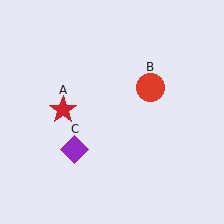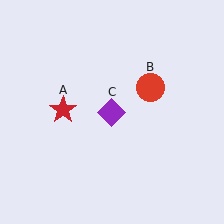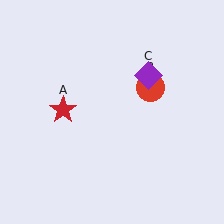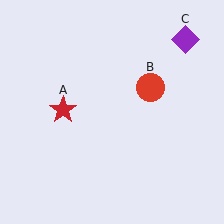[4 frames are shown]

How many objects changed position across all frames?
1 object changed position: purple diamond (object C).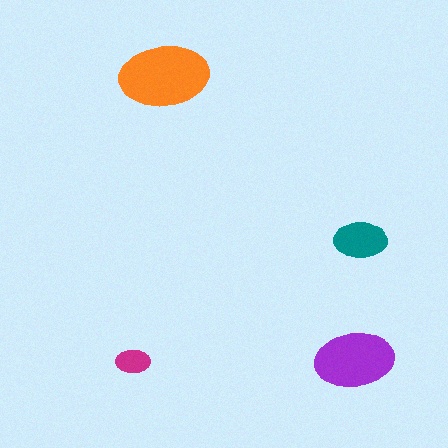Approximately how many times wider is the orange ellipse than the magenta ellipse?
About 2.5 times wider.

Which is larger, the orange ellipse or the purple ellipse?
The orange one.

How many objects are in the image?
There are 4 objects in the image.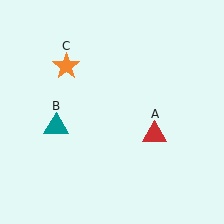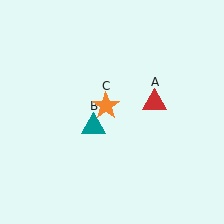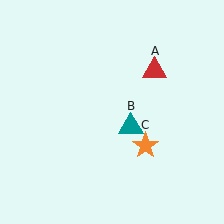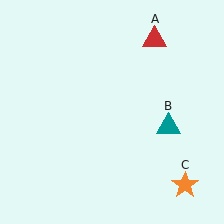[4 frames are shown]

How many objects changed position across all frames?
3 objects changed position: red triangle (object A), teal triangle (object B), orange star (object C).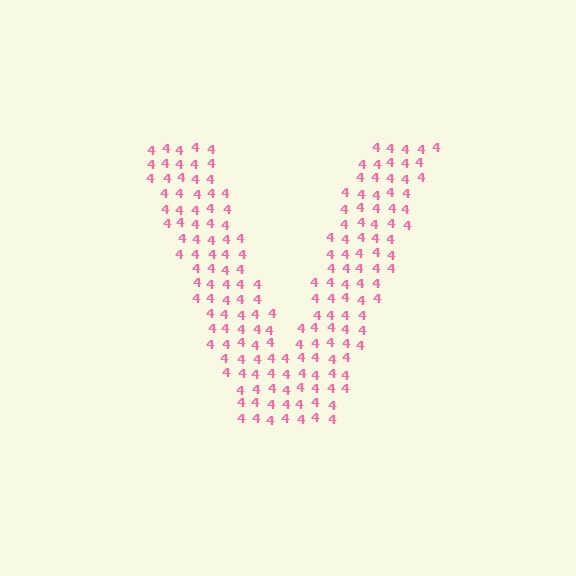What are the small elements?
The small elements are digit 4's.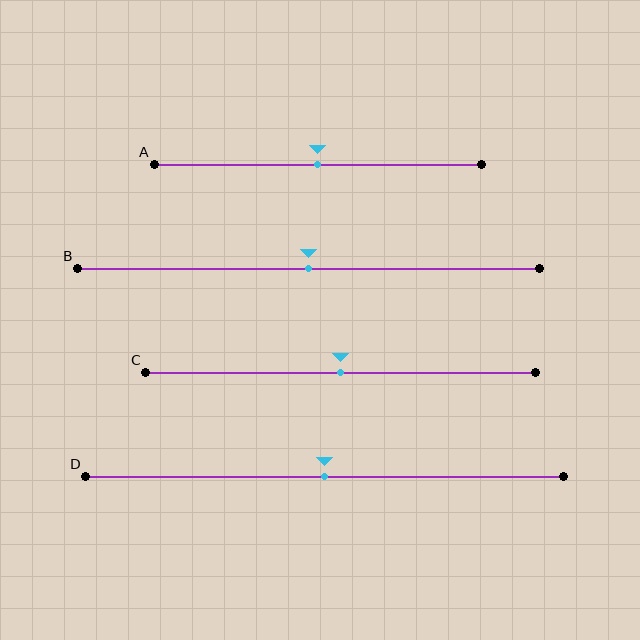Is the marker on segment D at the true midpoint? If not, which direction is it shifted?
Yes, the marker on segment D is at the true midpoint.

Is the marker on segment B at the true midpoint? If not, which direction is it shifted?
Yes, the marker on segment B is at the true midpoint.